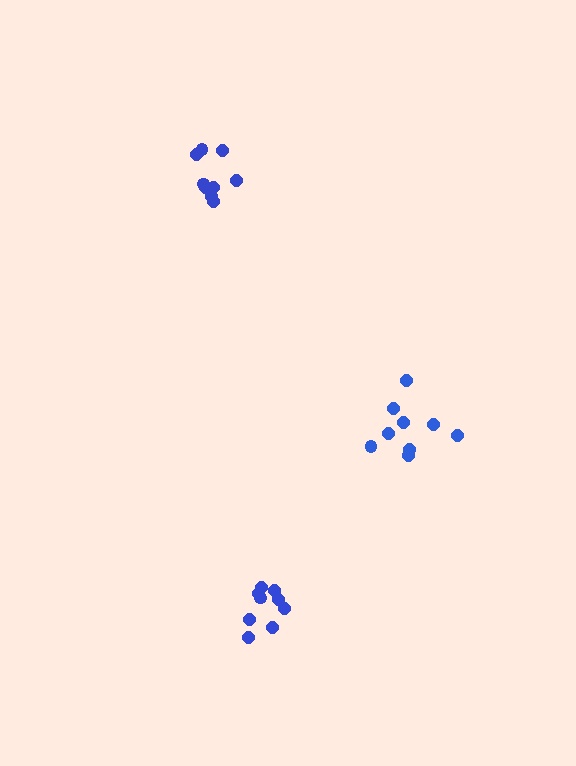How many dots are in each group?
Group 1: 9 dots, Group 2: 9 dots, Group 3: 9 dots (27 total).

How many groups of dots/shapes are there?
There are 3 groups.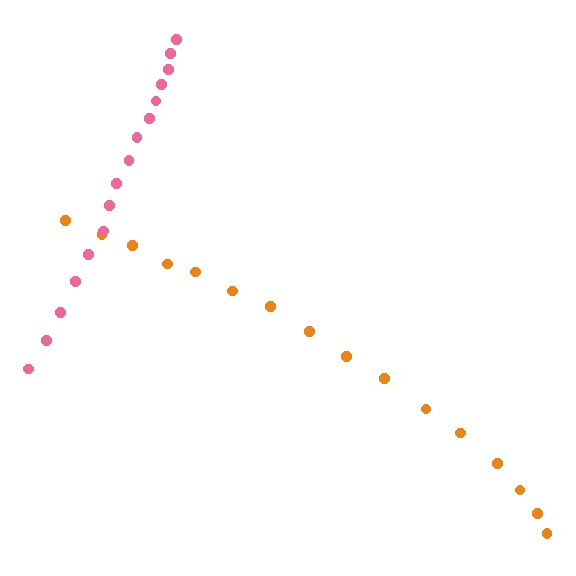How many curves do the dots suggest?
There are 2 distinct paths.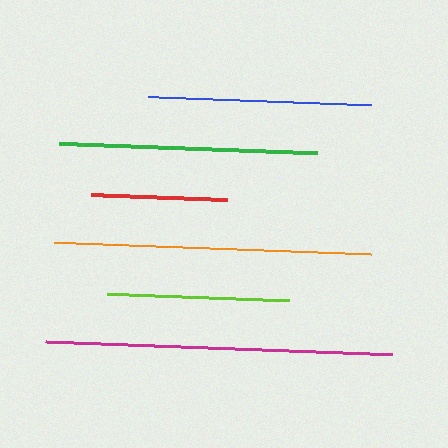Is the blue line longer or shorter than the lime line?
The blue line is longer than the lime line.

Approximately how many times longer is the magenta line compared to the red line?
The magenta line is approximately 2.6 times the length of the red line.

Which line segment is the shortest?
The red line is the shortest at approximately 136 pixels.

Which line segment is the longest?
The magenta line is the longest at approximately 348 pixels.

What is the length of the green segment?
The green segment is approximately 258 pixels long.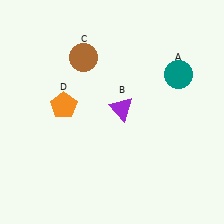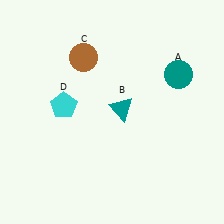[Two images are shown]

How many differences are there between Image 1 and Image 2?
There are 2 differences between the two images.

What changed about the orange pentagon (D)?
In Image 1, D is orange. In Image 2, it changed to cyan.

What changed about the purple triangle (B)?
In Image 1, B is purple. In Image 2, it changed to teal.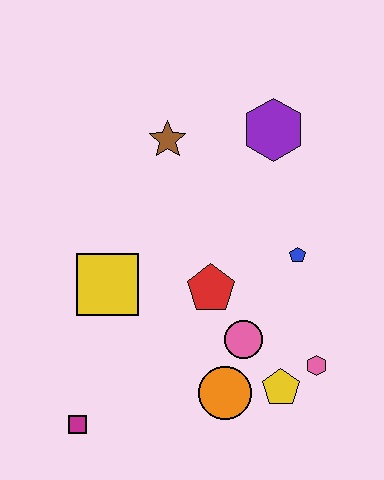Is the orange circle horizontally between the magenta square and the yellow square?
No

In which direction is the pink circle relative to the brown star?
The pink circle is below the brown star.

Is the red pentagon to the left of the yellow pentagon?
Yes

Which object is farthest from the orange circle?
The purple hexagon is farthest from the orange circle.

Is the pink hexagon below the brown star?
Yes